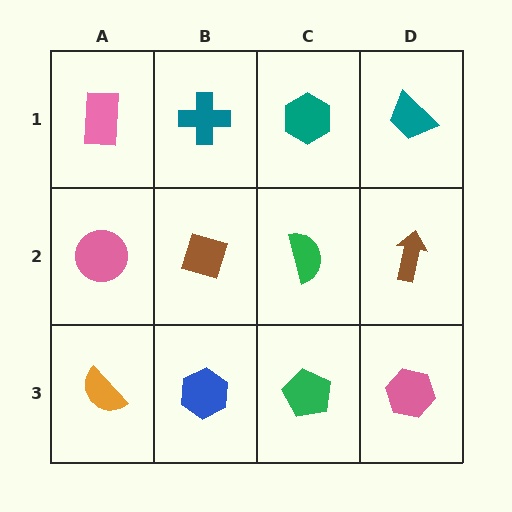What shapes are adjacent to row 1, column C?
A green semicircle (row 2, column C), a teal cross (row 1, column B), a teal trapezoid (row 1, column D).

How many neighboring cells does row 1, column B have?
3.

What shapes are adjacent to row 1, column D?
A brown arrow (row 2, column D), a teal hexagon (row 1, column C).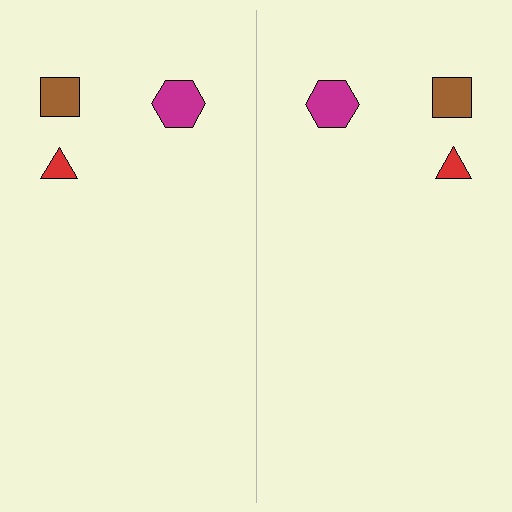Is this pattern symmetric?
Yes, this pattern has bilateral (reflection) symmetry.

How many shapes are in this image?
There are 6 shapes in this image.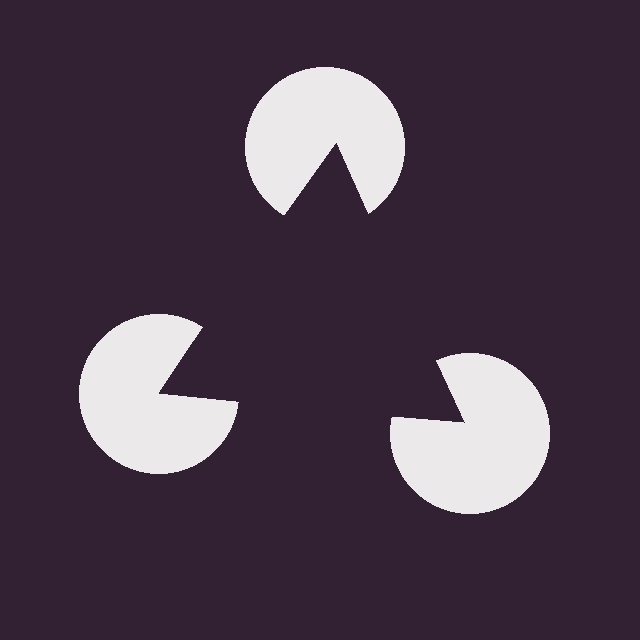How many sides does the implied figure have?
3 sides.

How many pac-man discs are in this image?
There are 3 — one at each vertex of the illusory triangle.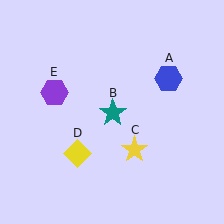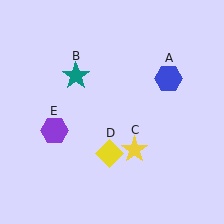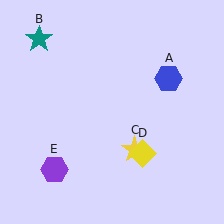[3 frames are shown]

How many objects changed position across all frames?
3 objects changed position: teal star (object B), yellow diamond (object D), purple hexagon (object E).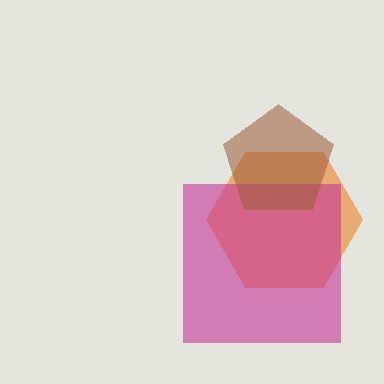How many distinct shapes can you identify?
There are 3 distinct shapes: an orange hexagon, a magenta square, a brown pentagon.